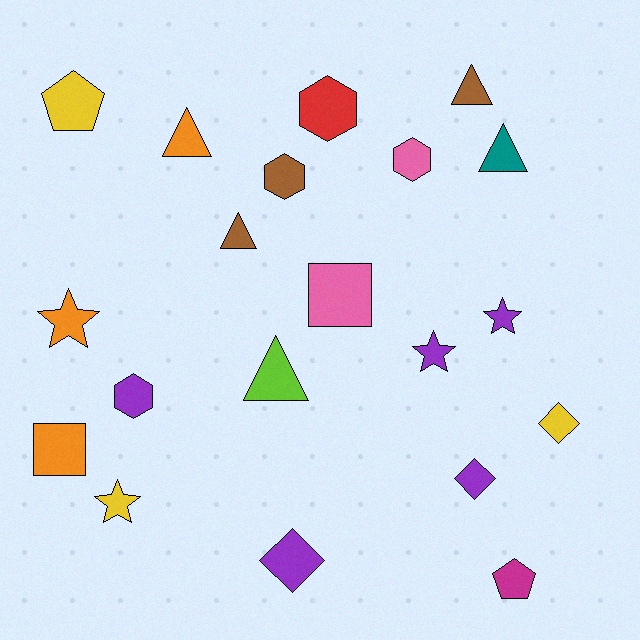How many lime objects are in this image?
There is 1 lime object.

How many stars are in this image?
There are 4 stars.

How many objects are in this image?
There are 20 objects.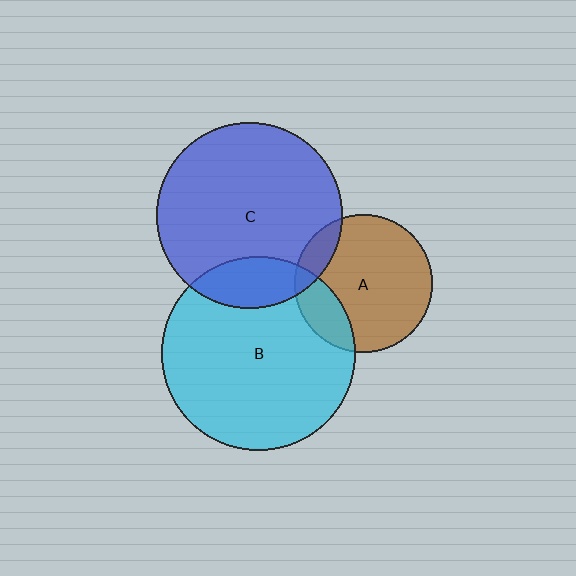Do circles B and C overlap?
Yes.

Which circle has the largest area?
Circle B (cyan).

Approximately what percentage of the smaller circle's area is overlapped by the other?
Approximately 15%.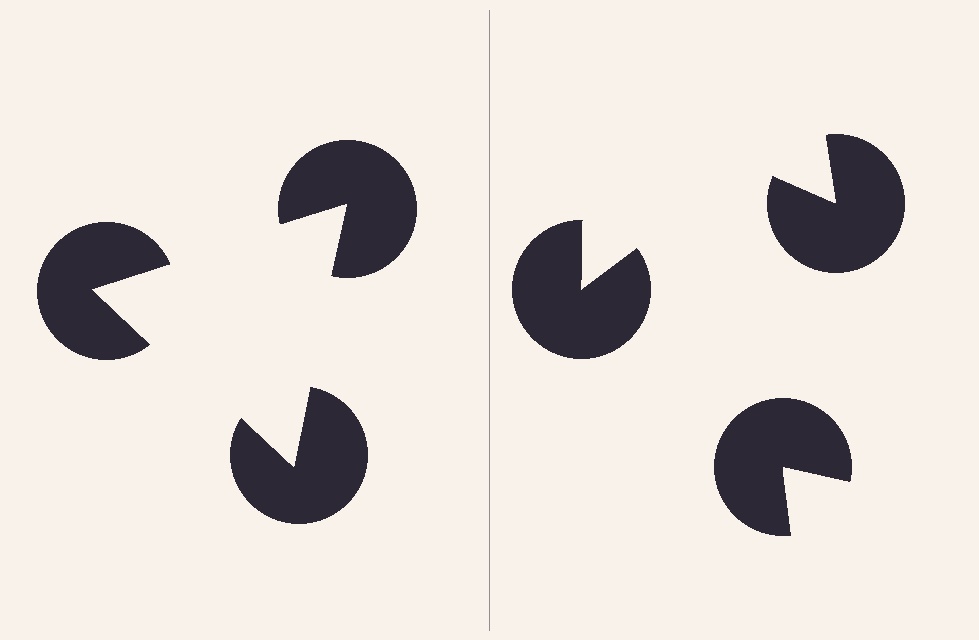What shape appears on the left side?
An illusory triangle.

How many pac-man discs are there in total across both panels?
6 — 3 on each side.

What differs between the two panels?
The pac-man discs are positioned identically on both sides; only the wedge orientations differ. On the left they align to a triangle; on the right they are misaligned.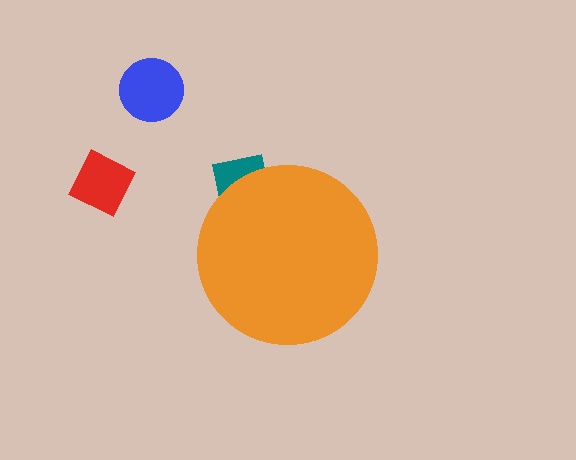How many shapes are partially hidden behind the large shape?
1 shape is partially hidden.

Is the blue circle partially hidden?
No, the blue circle is fully visible.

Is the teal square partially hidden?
Yes, the teal square is partially hidden behind the orange circle.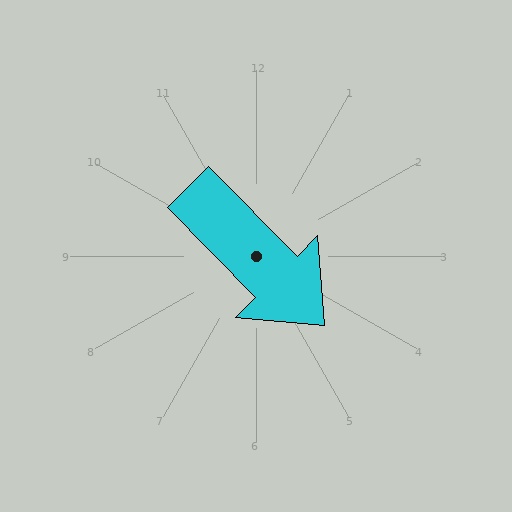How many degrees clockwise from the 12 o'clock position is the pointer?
Approximately 135 degrees.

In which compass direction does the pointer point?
Southeast.